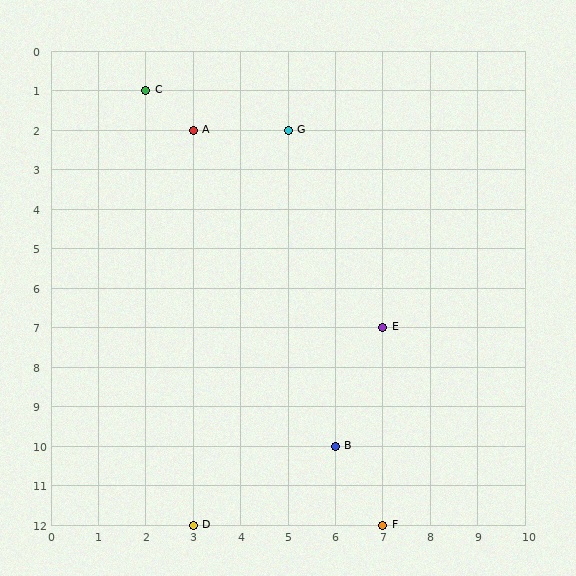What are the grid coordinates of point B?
Point B is at grid coordinates (6, 10).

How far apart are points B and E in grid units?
Points B and E are 1 column and 3 rows apart (about 3.2 grid units diagonally).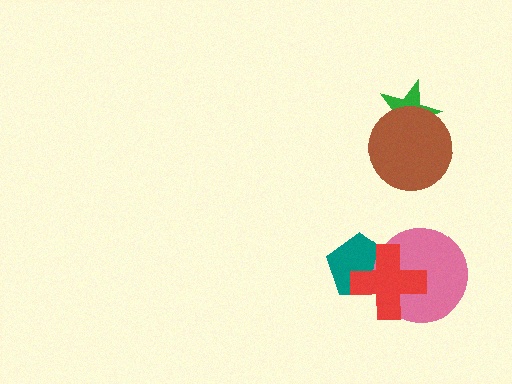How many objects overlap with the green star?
1 object overlaps with the green star.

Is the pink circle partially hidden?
Yes, it is partially covered by another shape.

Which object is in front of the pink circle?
The red cross is in front of the pink circle.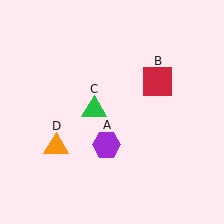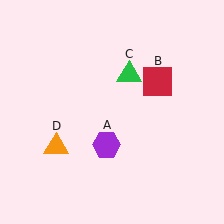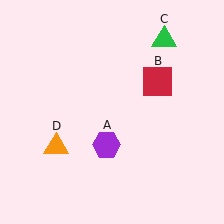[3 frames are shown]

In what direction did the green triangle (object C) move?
The green triangle (object C) moved up and to the right.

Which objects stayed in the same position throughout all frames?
Purple hexagon (object A) and red square (object B) and orange triangle (object D) remained stationary.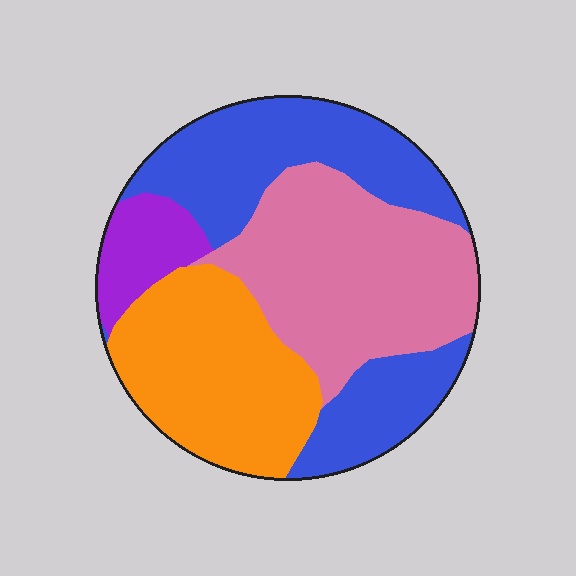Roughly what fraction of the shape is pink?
Pink takes up between a sixth and a third of the shape.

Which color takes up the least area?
Purple, at roughly 10%.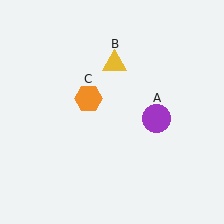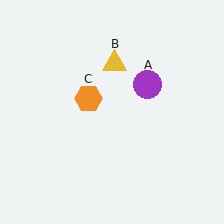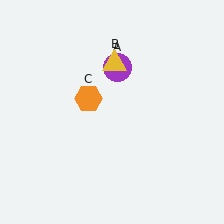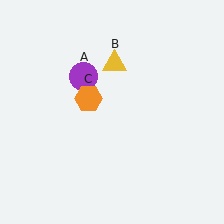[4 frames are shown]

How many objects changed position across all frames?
1 object changed position: purple circle (object A).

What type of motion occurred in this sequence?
The purple circle (object A) rotated counterclockwise around the center of the scene.